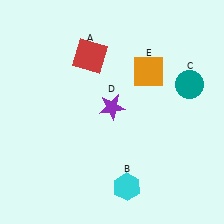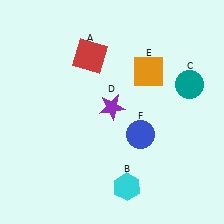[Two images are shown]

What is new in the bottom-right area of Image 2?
A blue circle (F) was added in the bottom-right area of Image 2.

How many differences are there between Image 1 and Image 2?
There is 1 difference between the two images.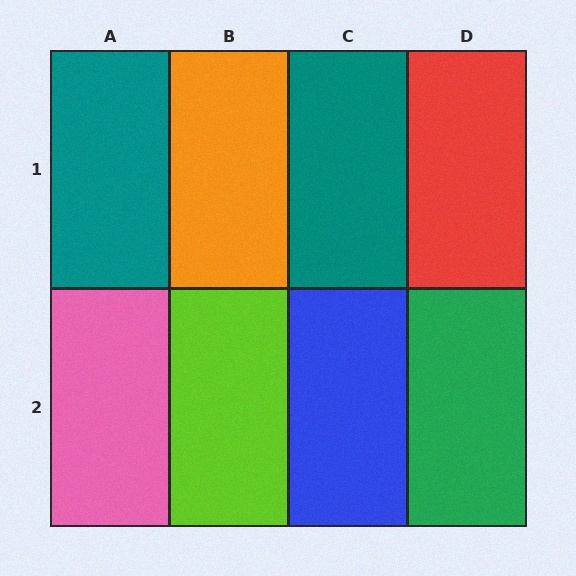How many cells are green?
1 cell is green.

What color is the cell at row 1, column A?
Teal.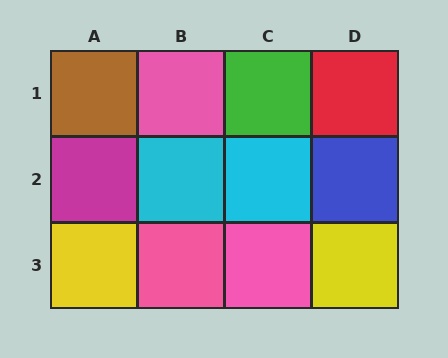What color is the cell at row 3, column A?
Yellow.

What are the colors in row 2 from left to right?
Magenta, cyan, cyan, blue.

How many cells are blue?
1 cell is blue.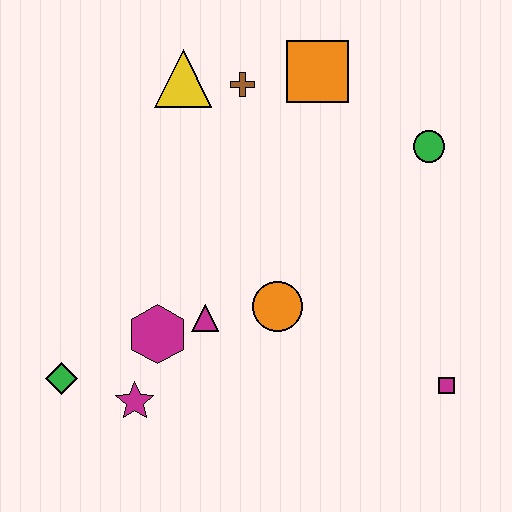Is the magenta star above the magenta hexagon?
No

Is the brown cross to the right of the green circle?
No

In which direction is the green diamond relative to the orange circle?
The green diamond is to the left of the orange circle.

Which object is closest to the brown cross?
The yellow triangle is closest to the brown cross.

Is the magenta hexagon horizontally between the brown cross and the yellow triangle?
No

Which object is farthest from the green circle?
The green diamond is farthest from the green circle.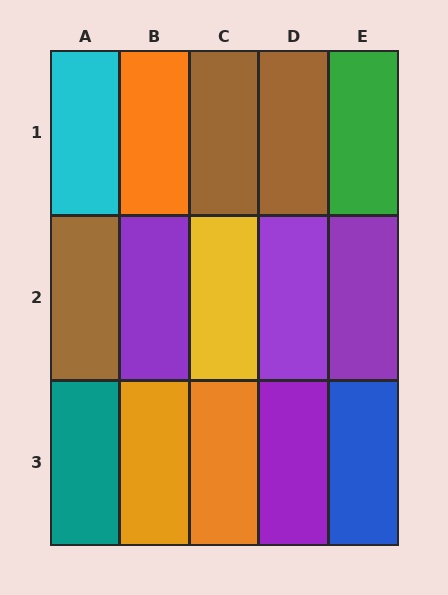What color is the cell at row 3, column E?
Blue.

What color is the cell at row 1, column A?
Cyan.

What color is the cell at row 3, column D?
Purple.